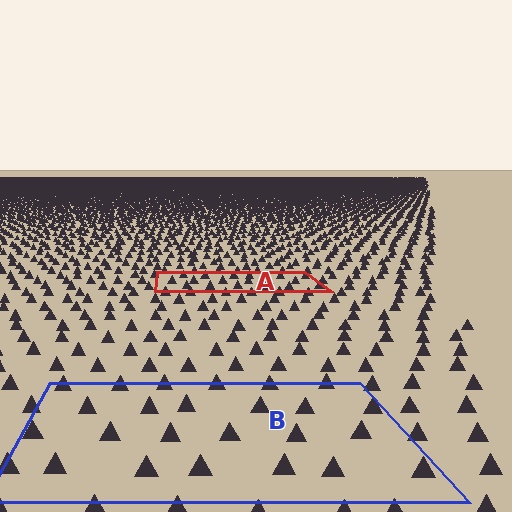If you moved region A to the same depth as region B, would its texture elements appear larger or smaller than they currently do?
They would appear larger. At a closer depth, the same texture elements are projected at a bigger on-screen size.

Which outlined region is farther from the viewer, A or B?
Region A is farther from the viewer — the texture elements inside it appear smaller and more densely packed.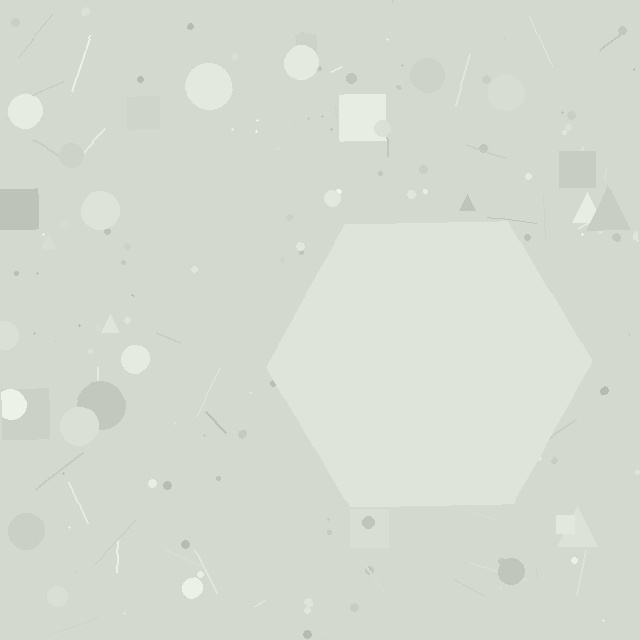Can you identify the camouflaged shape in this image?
The camouflaged shape is a hexagon.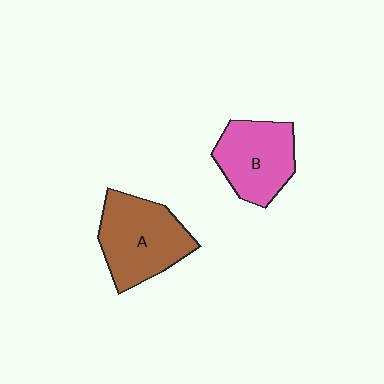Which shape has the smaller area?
Shape B (pink).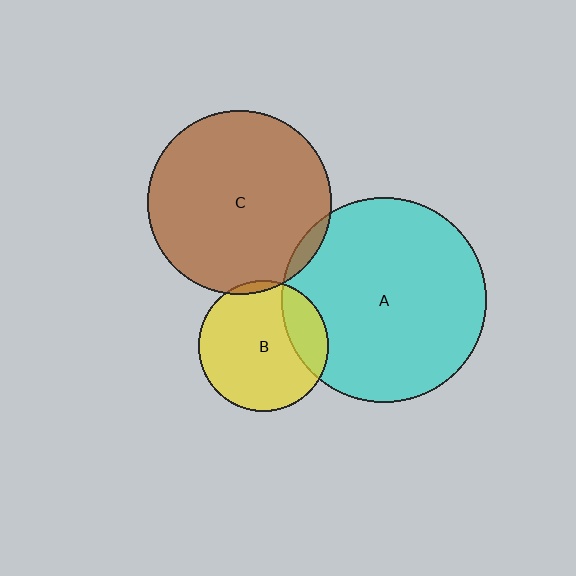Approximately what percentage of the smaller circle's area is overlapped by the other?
Approximately 20%.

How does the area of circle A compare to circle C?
Approximately 1.2 times.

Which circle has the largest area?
Circle A (cyan).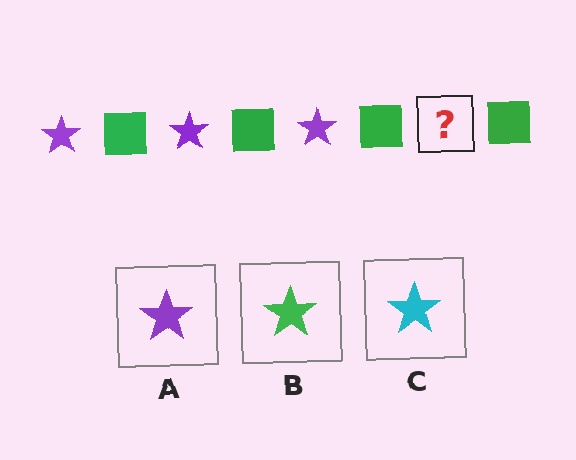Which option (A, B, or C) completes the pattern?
A.